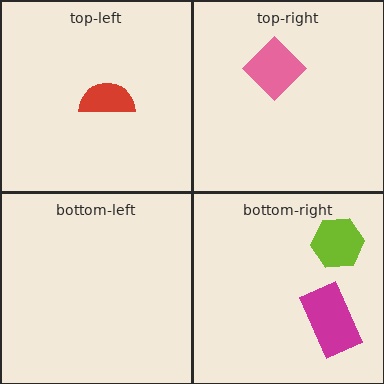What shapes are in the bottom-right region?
The lime hexagon, the magenta rectangle.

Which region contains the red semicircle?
The top-left region.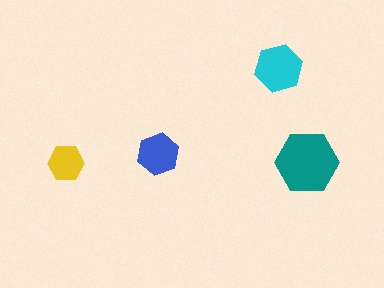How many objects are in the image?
There are 4 objects in the image.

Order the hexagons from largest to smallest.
the teal one, the cyan one, the blue one, the yellow one.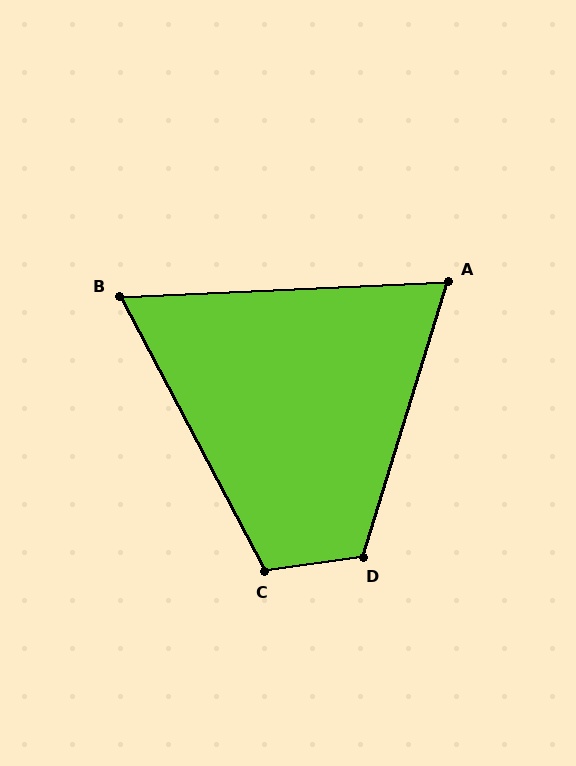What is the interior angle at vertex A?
Approximately 70 degrees (acute).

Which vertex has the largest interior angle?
D, at approximately 115 degrees.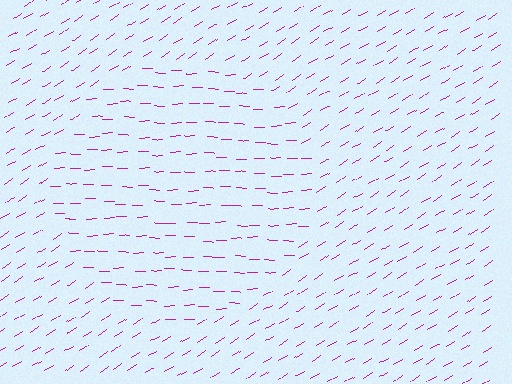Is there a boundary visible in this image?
Yes, there is a texture boundary formed by a change in line orientation.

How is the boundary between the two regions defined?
The boundary is defined purely by a change in line orientation (approximately 31 degrees difference). All lines are the same color and thickness.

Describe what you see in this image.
The image is filled with small magenta line segments. A circle region in the image has lines oriented differently from the surrounding lines, creating a visible texture boundary.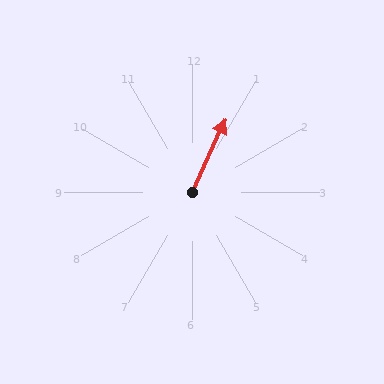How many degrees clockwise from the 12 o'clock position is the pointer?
Approximately 25 degrees.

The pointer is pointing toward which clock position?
Roughly 1 o'clock.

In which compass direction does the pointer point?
Northeast.